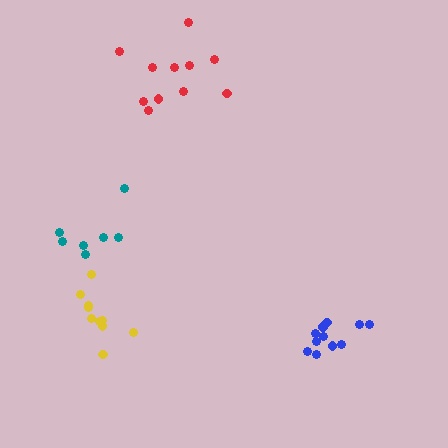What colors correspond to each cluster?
The clusters are colored: blue, teal, red, yellow.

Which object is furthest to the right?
The blue cluster is rightmost.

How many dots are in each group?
Group 1: 11 dots, Group 2: 7 dots, Group 3: 12 dots, Group 4: 10 dots (40 total).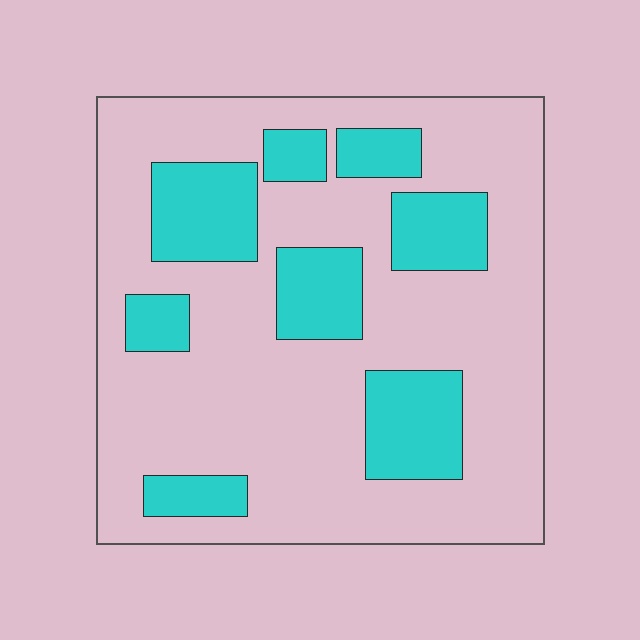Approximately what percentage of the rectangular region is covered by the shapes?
Approximately 25%.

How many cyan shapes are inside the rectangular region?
8.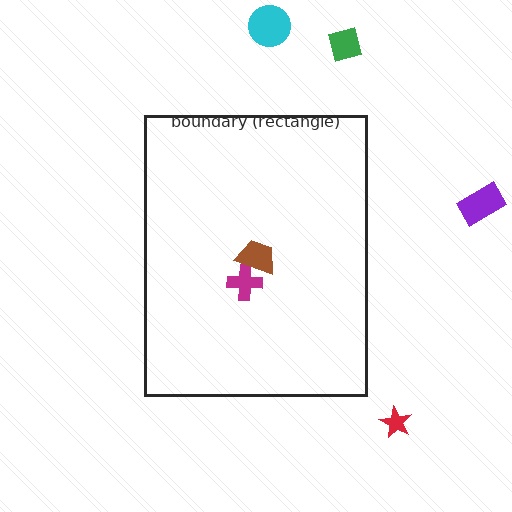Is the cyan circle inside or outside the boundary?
Outside.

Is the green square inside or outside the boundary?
Outside.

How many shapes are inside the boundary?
2 inside, 4 outside.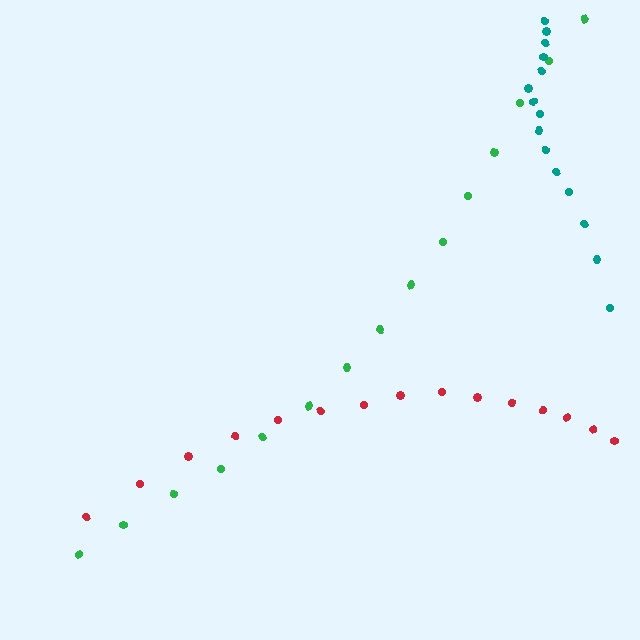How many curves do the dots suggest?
There are 3 distinct paths.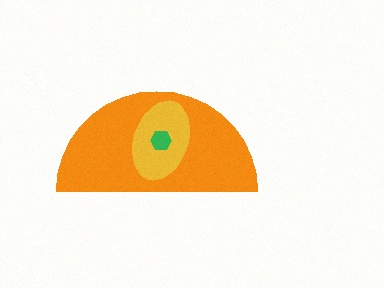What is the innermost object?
The green hexagon.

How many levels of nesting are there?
3.